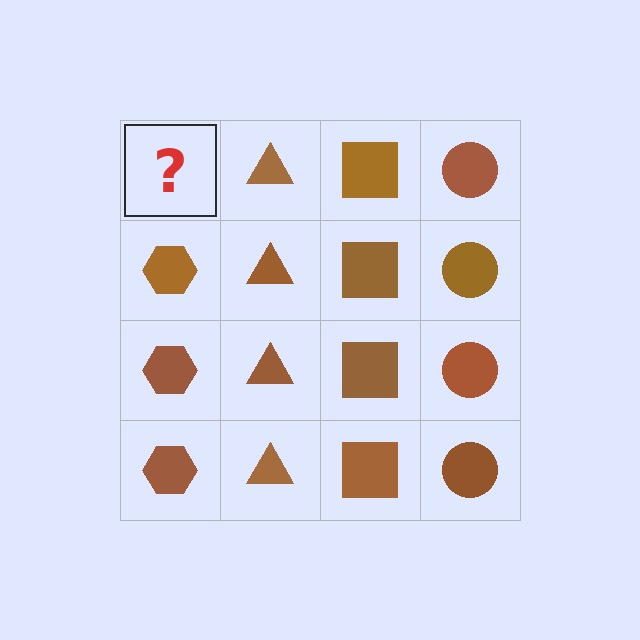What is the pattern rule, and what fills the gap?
The rule is that each column has a consistent shape. The gap should be filled with a brown hexagon.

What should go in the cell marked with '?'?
The missing cell should contain a brown hexagon.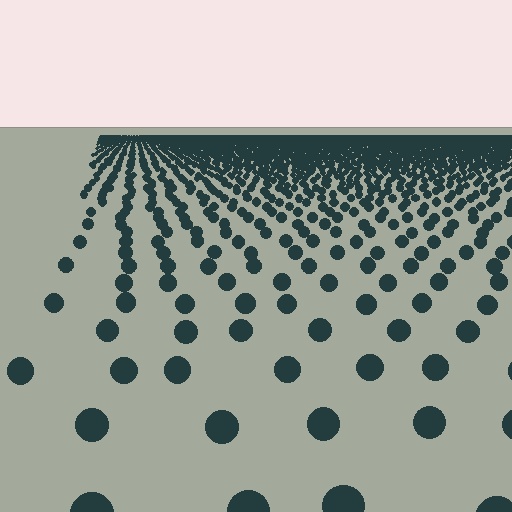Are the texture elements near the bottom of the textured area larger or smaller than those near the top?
Larger. Near the bottom, elements are closer to the viewer and appear at a bigger on-screen size.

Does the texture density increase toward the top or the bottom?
Density increases toward the top.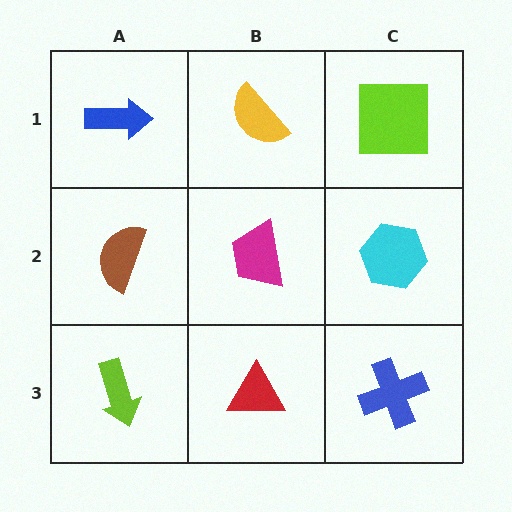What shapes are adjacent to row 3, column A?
A brown semicircle (row 2, column A), a red triangle (row 3, column B).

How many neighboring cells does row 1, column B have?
3.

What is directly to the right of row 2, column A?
A magenta trapezoid.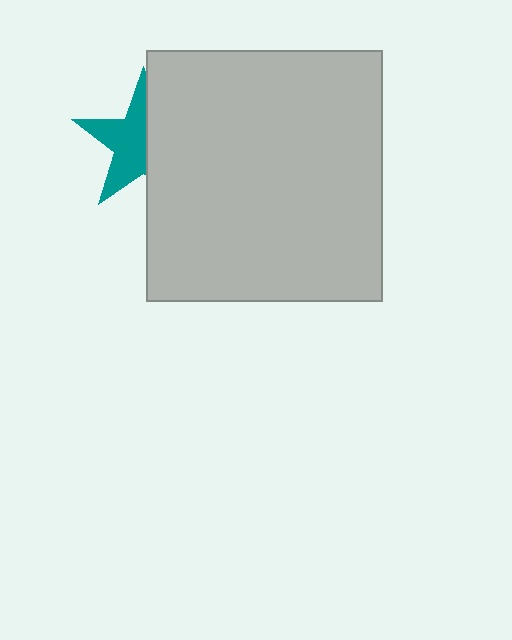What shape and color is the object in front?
The object in front is a light gray rectangle.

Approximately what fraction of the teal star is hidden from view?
Roughly 47% of the teal star is hidden behind the light gray rectangle.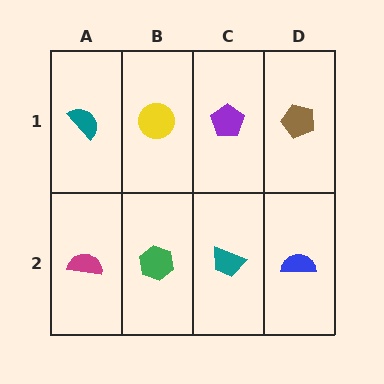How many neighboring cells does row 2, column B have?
3.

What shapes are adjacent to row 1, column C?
A teal trapezoid (row 2, column C), a yellow circle (row 1, column B), a brown pentagon (row 1, column D).